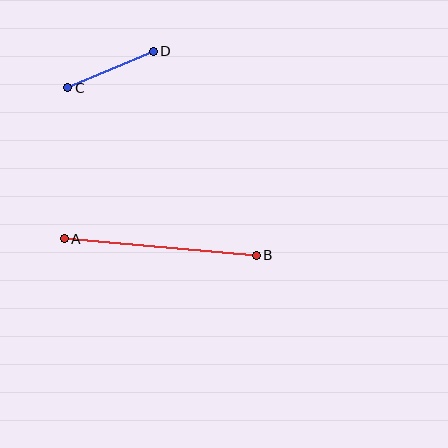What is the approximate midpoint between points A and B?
The midpoint is at approximately (160, 247) pixels.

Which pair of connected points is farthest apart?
Points A and B are farthest apart.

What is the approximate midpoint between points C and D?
The midpoint is at approximately (111, 69) pixels.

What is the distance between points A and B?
The distance is approximately 193 pixels.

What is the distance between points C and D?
The distance is approximately 93 pixels.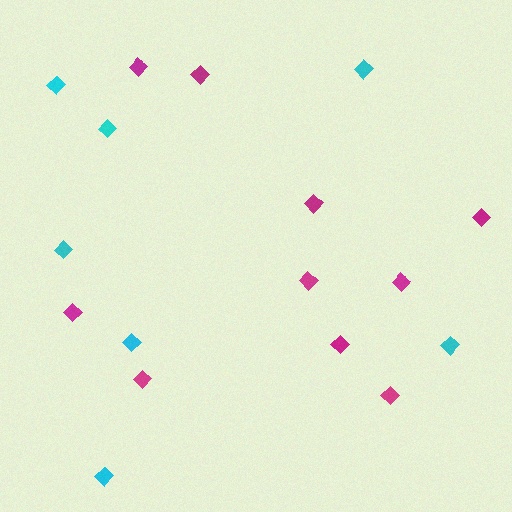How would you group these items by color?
There are 2 groups: one group of magenta diamonds (10) and one group of cyan diamonds (7).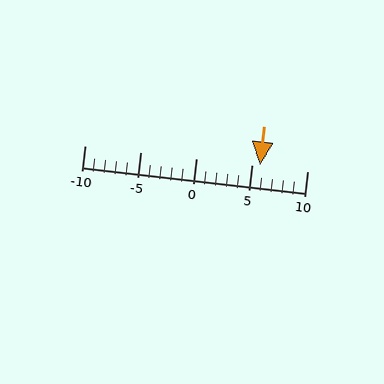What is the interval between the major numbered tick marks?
The major tick marks are spaced 5 units apart.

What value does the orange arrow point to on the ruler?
The orange arrow points to approximately 6.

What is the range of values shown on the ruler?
The ruler shows values from -10 to 10.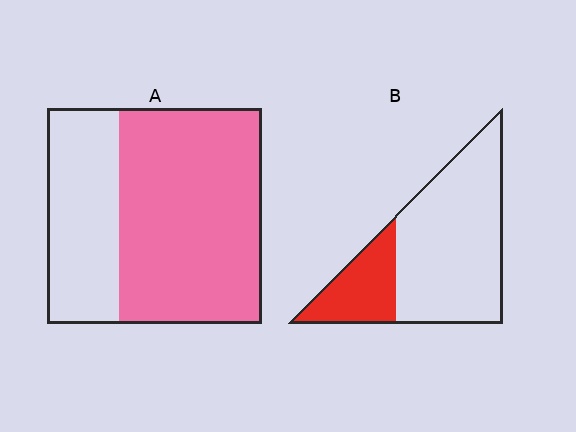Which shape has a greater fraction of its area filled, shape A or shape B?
Shape A.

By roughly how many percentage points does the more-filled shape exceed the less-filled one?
By roughly 40 percentage points (A over B).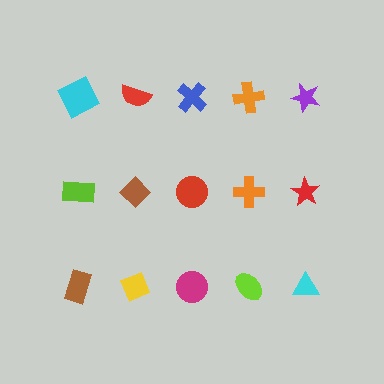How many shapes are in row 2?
5 shapes.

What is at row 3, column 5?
A cyan triangle.